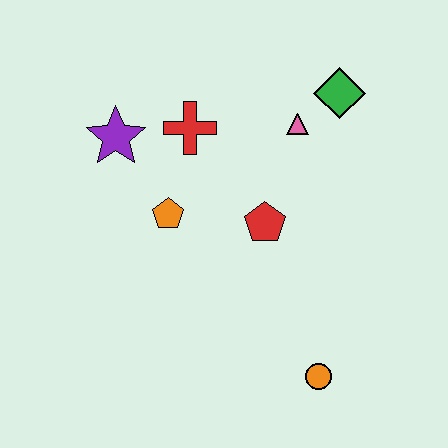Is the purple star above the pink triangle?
No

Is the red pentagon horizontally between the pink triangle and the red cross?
Yes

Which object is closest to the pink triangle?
The green diamond is closest to the pink triangle.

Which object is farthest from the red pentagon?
The purple star is farthest from the red pentagon.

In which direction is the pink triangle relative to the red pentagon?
The pink triangle is above the red pentagon.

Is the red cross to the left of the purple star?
No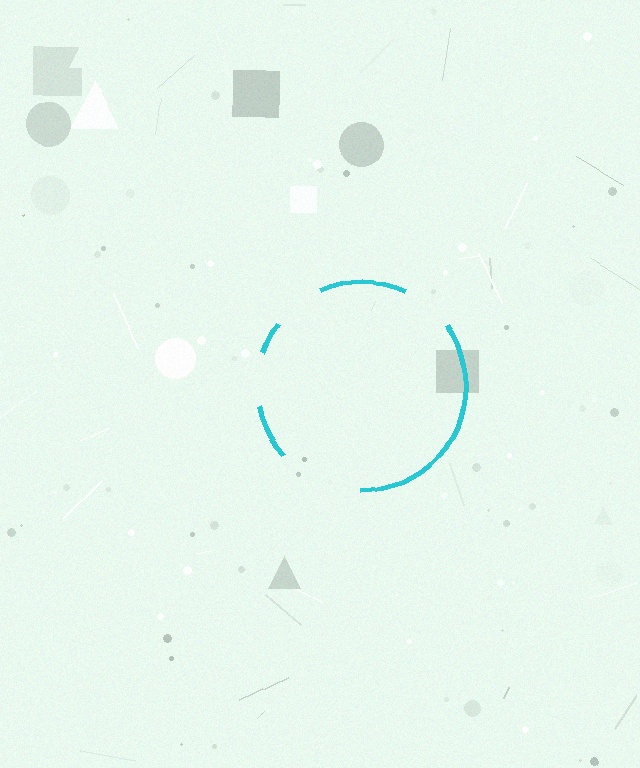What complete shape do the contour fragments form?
The contour fragments form a circle.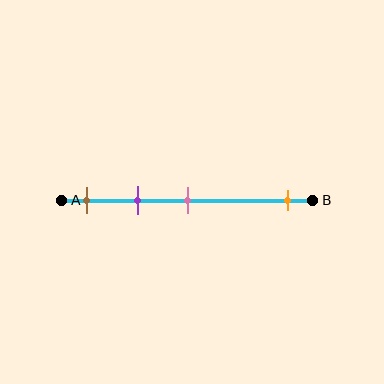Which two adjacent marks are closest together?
The brown and purple marks are the closest adjacent pair.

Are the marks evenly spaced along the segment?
No, the marks are not evenly spaced.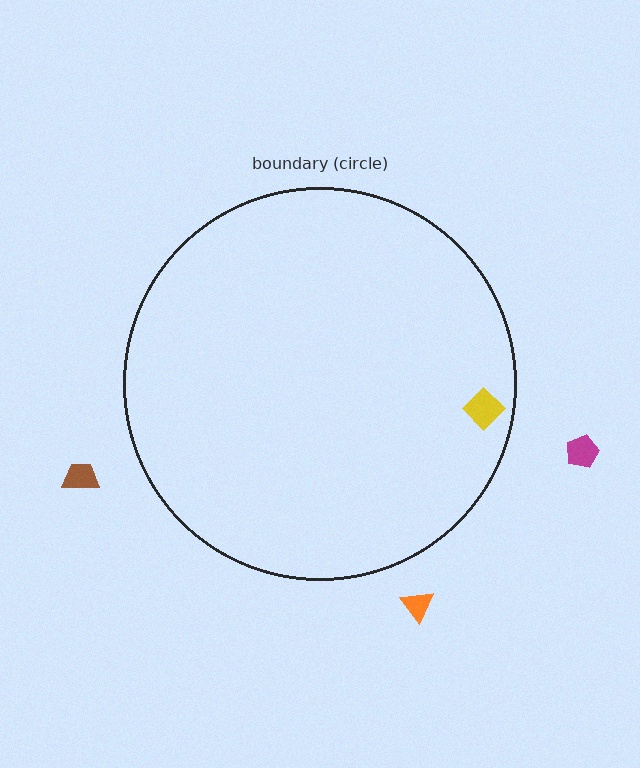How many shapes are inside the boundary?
1 inside, 3 outside.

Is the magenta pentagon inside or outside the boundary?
Outside.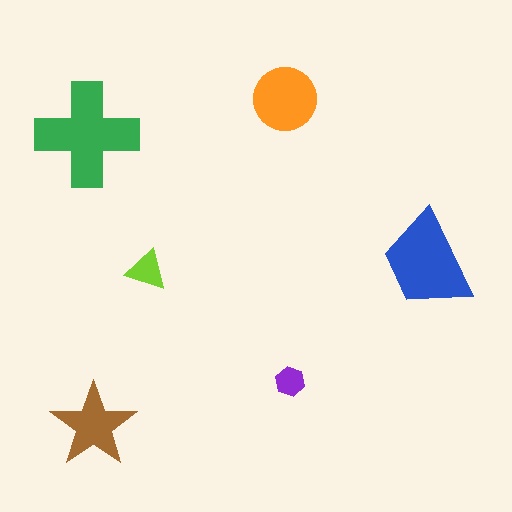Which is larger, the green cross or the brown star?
The green cross.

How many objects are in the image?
There are 6 objects in the image.